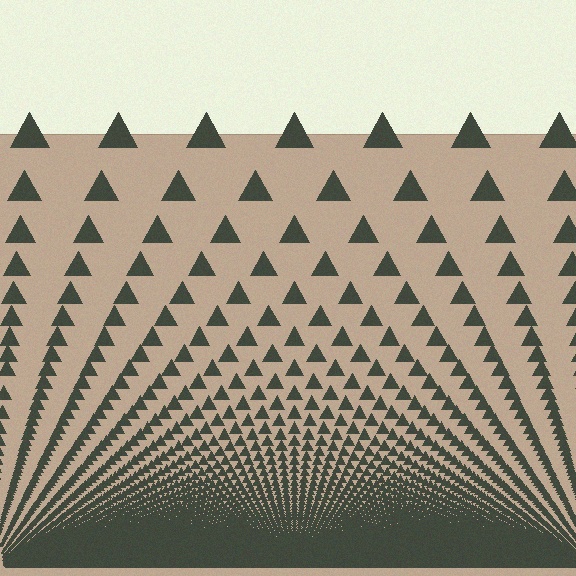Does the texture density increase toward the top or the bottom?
Density increases toward the bottom.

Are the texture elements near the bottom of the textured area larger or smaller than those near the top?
Smaller. The gradient is inverted — elements near the bottom are smaller and denser.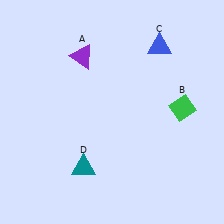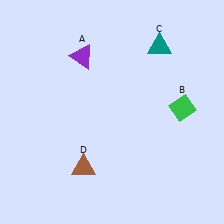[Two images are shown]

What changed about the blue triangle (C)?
In Image 1, C is blue. In Image 2, it changed to teal.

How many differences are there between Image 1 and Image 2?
There are 2 differences between the two images.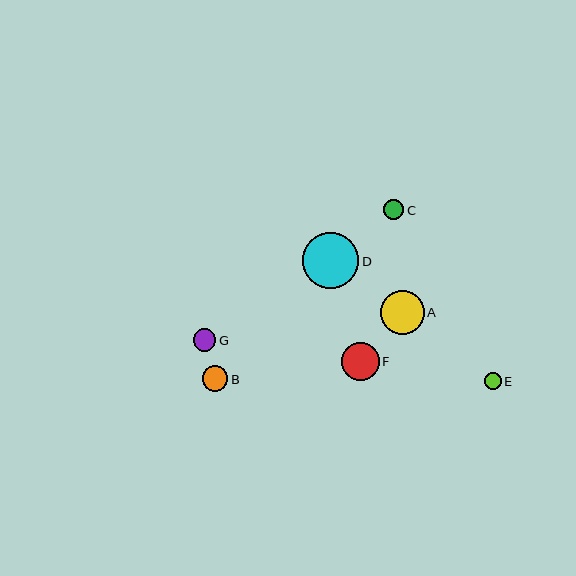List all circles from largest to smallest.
From largest to smallest: D, A, F, B, G, C, E.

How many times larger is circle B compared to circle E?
Circle B is approximately 1.5 times the size of circle E.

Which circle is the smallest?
Circle E is the smallest with a size of approximately 17 pixels.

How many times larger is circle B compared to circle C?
Circle B is approximately 1.2 times the size of circle C.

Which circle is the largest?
Circle D is the largest with a size of approximately 56 pixels.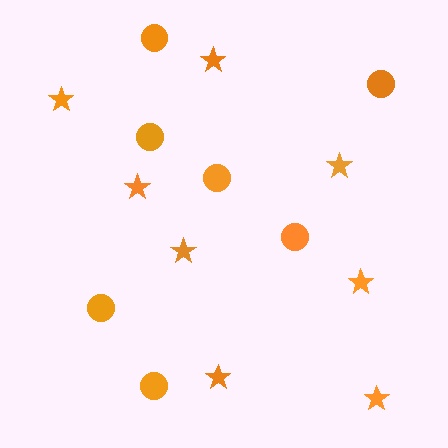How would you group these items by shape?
There are 2 groups: one group of circles (7) and one group of stars (8).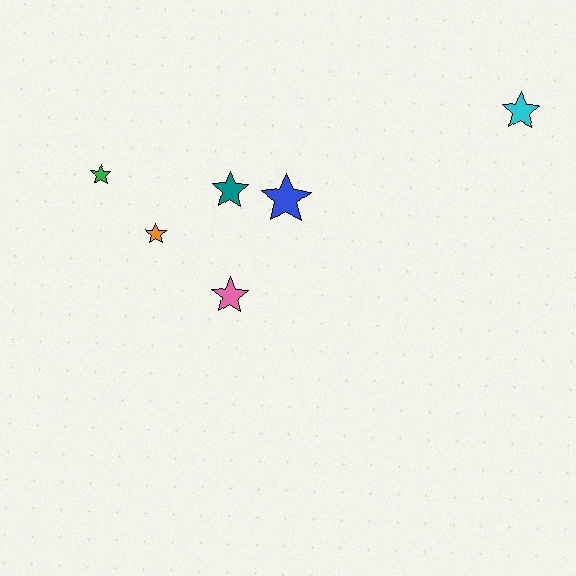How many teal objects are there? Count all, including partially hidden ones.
There is 1 teal object.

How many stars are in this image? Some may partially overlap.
There are 6 stars.